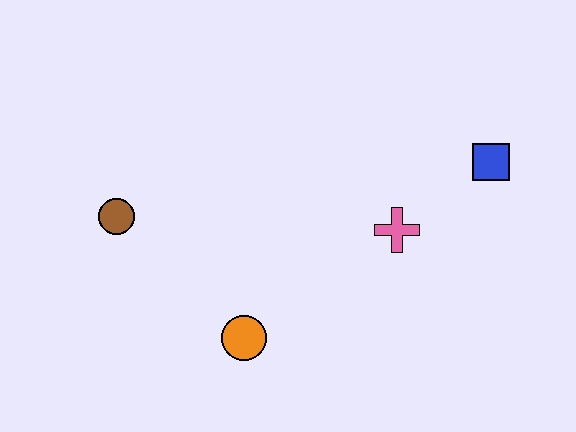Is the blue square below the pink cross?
No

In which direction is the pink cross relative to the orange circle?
The pink cross is to the right of the orange circle.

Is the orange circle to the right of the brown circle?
Yes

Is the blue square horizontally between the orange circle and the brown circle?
No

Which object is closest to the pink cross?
The blue square is closest to the pink cross.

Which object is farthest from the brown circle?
The blue square is farthest from the brown circle.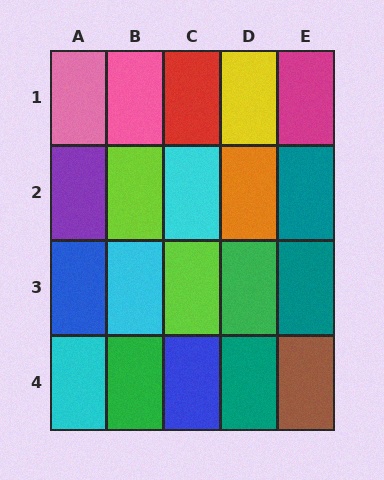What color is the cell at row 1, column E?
Magenta.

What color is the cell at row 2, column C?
Cyan.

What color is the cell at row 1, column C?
Red.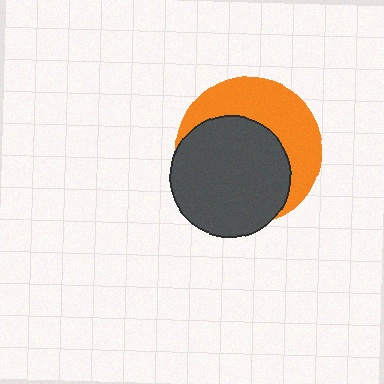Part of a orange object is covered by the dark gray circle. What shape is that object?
It is a circle.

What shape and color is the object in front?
The object in front is a dark gray circle.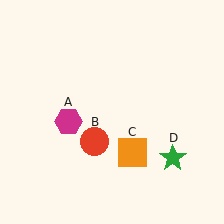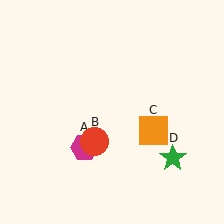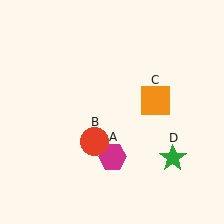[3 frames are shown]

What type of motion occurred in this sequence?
The magenta hexagon (object A), orange square (object C) rotated counterclockwise around the center of the scene.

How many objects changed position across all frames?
2 objects changed position: magenta hexagon (object A), orange square (object C).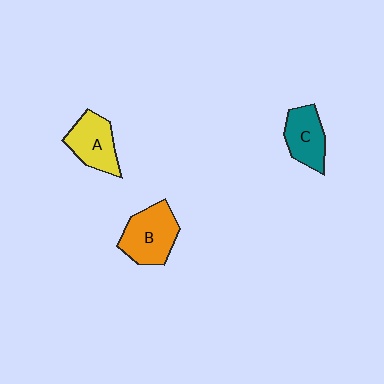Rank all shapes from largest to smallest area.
From largest to smallest: B (orange), A (yellow), C (teal).